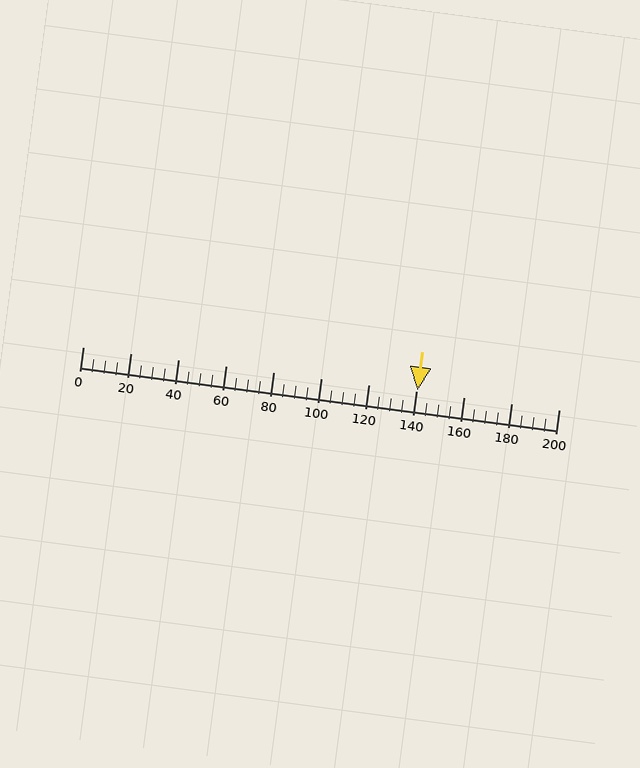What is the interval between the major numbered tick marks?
The major tick marks are spaced 20 units apart.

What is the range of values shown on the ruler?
The ruler shows values from 0 to 200.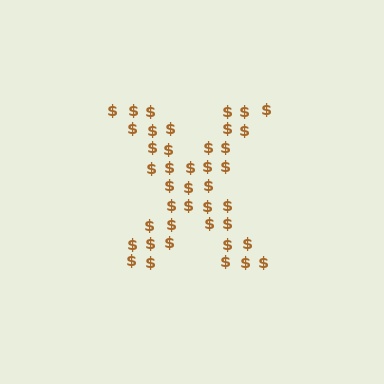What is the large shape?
The large shape is the letter X.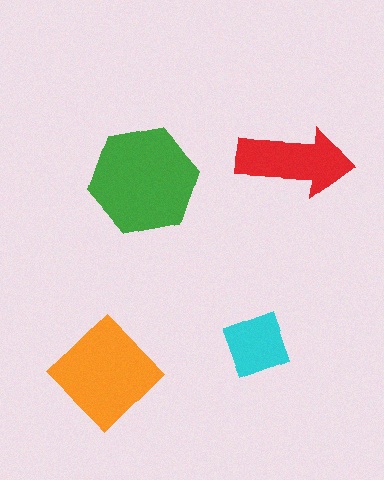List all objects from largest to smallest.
The green hexagon, the orange diamond, the red arrow, the cyan square.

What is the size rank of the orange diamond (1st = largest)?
2nd.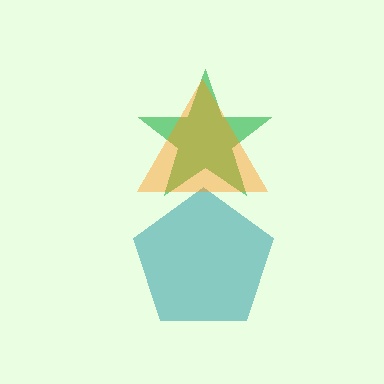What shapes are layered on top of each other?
The layered shapes are: a green star, a teal pentagon, an orange triangle.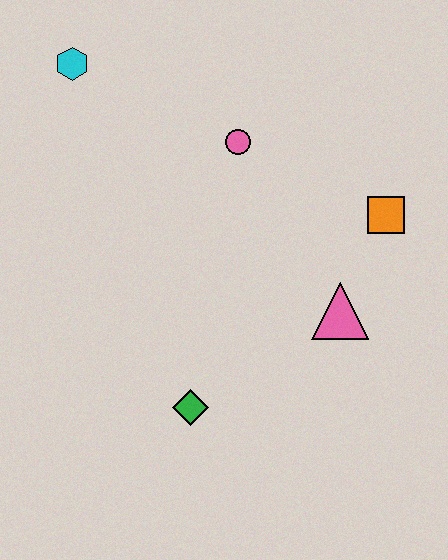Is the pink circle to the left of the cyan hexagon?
No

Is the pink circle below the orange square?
No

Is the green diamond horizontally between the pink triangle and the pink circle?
No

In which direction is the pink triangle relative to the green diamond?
The pink triangle is to the right of the green diamond.